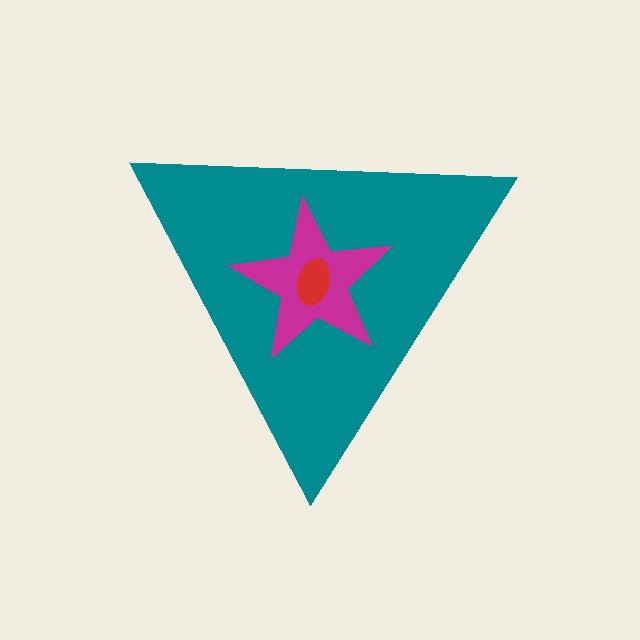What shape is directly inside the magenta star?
The red ellipse.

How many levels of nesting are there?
3.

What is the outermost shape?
The teal triangle.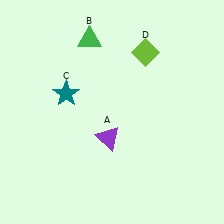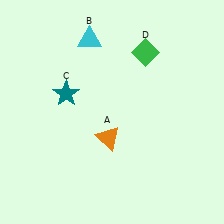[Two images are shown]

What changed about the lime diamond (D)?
In Image 1, D is lime. In Image 2, it changed to green.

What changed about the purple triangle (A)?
In Image 1, A is purple. In Image 2, it changed to orange.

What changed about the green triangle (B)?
In Image 1, B is green. In Image 2, it changed to cyan.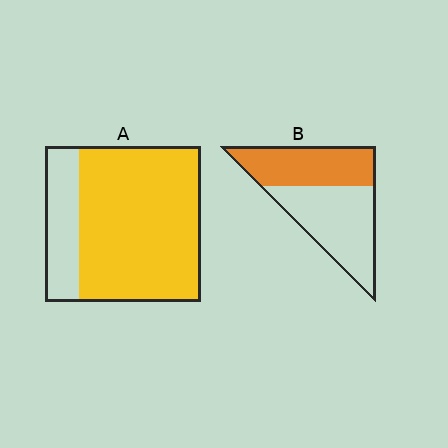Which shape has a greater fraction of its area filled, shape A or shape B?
Shape A.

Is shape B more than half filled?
No.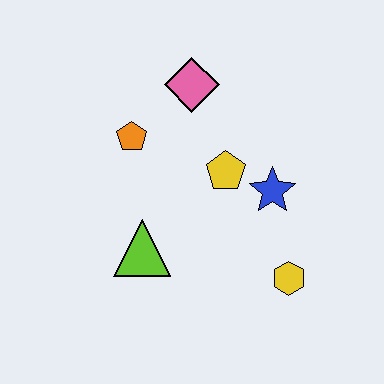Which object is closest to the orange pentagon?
The pink diamond is closest to the orange pentagon.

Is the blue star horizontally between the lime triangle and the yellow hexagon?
Yes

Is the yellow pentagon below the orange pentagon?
Yes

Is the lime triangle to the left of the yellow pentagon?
Yes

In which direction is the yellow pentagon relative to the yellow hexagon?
The yellow pentagon is above the yellow hexagon.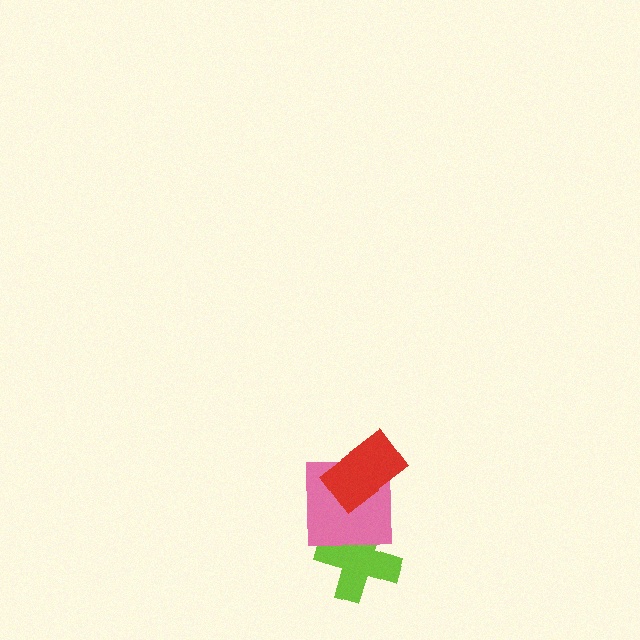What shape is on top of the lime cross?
The pink square is on top of the lime cross.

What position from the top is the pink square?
The pink square is 2nd from the top.